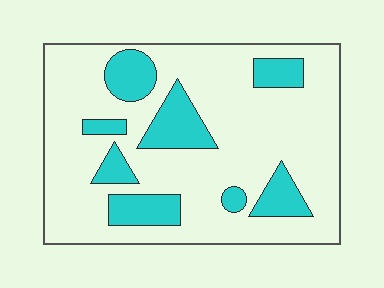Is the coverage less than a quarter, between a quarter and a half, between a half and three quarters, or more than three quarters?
Less than a quarter.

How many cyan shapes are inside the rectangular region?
8.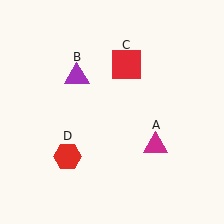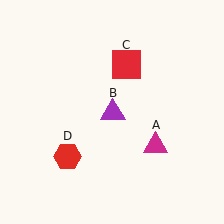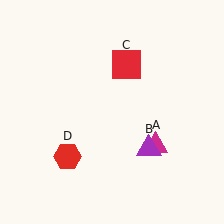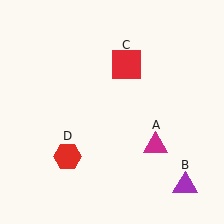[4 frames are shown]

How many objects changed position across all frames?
1 object changed position: purple triangle (object B).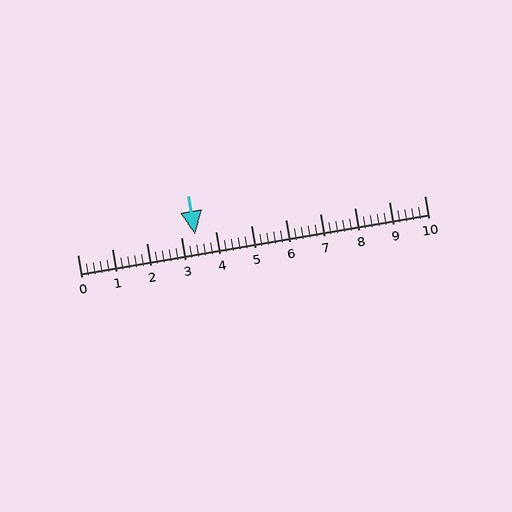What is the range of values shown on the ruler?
The ruler shows values from 0 to 10.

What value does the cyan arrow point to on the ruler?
The cyan arrow points to approximately 3.4.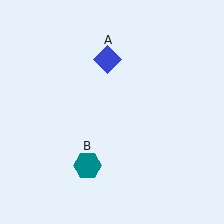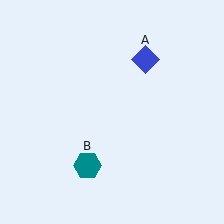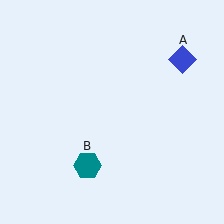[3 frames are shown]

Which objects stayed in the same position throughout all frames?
Teal hexagon (object B) remained stationary.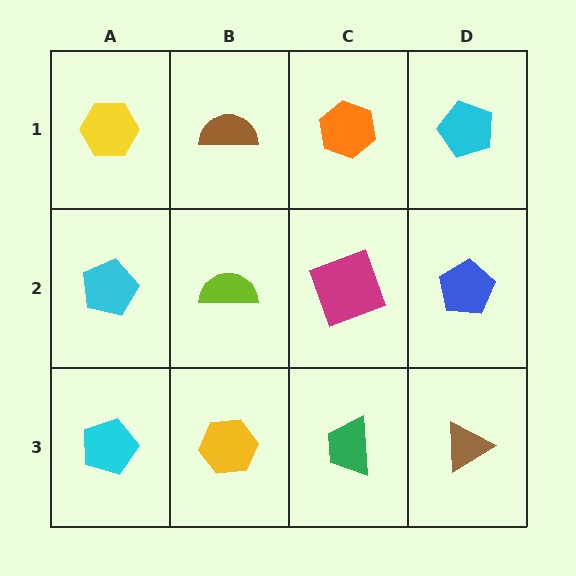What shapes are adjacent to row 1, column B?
A lime semicircle (row 2, column B), a yellow hexagon (row 1, column A), an orange hexagon (row 1, column C).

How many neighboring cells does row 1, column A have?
2.